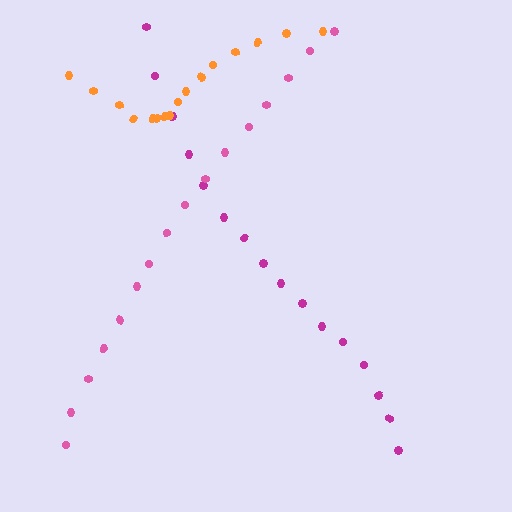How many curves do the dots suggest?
There are 3 distinct paths.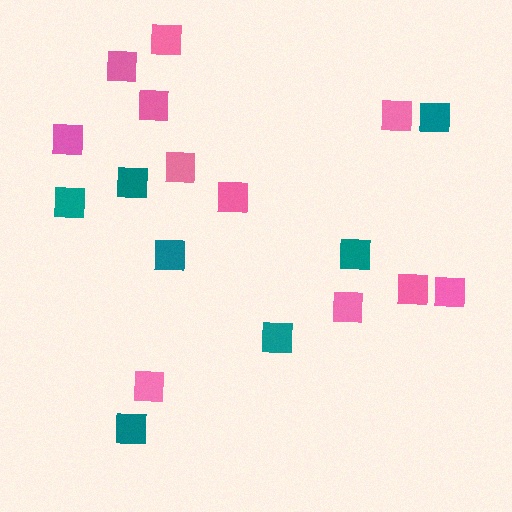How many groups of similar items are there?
There are 2 groups: one group of teal squares (7) and one group of pink squares (11).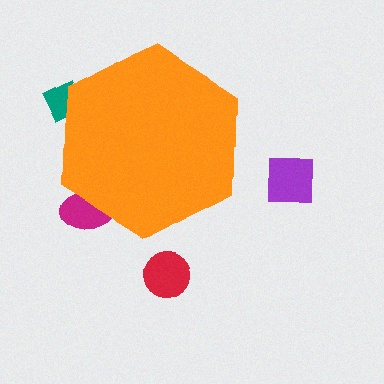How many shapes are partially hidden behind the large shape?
2 shapes are partially hidden.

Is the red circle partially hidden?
No, the red circle is fully visible.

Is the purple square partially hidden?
No, the purple square is fully visible.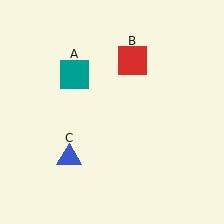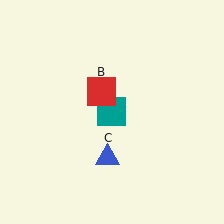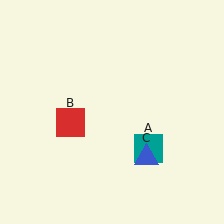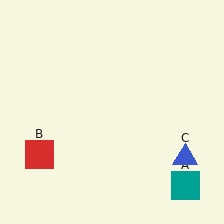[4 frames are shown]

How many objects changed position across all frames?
3 objects changed position: teal square (object A), red square (object B), blue triangle (object C).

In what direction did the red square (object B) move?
The red square (object B) moved down and to the left.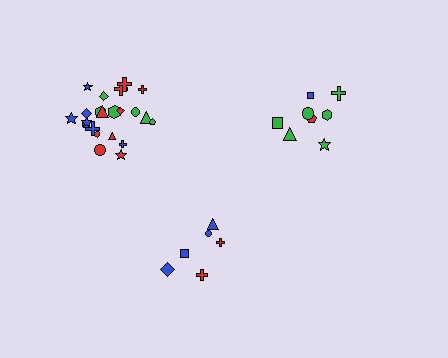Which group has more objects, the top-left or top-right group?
The top-left group.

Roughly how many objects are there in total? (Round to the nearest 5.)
Roughly 35 objects in total.